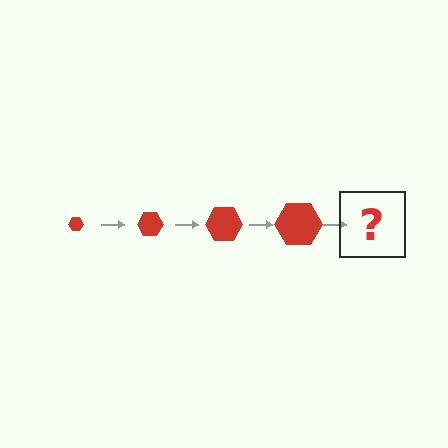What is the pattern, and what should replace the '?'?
The pattern is that the hexagon gets progressively larger each step. The '?' should be a red hexagon, larger than the previous one.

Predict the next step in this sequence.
The next step is a red hexagon, larger than the previous one.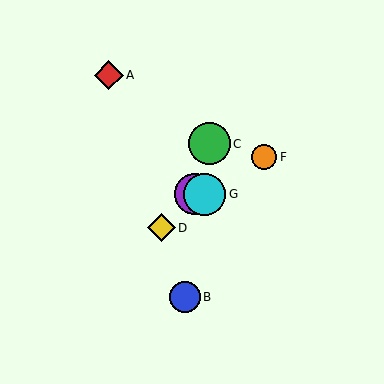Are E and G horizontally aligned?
Yes, both are at y≈194.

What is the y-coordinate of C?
Object C is at y≈144.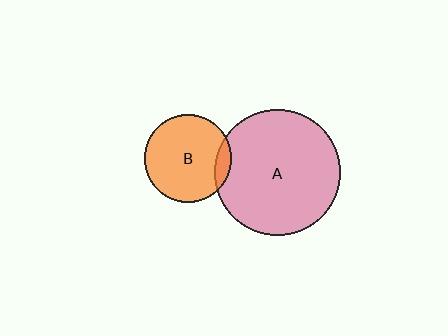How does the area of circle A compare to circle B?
Approximately 2.1 times.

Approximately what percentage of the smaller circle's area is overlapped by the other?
Approximately 10%.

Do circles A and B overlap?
Yes.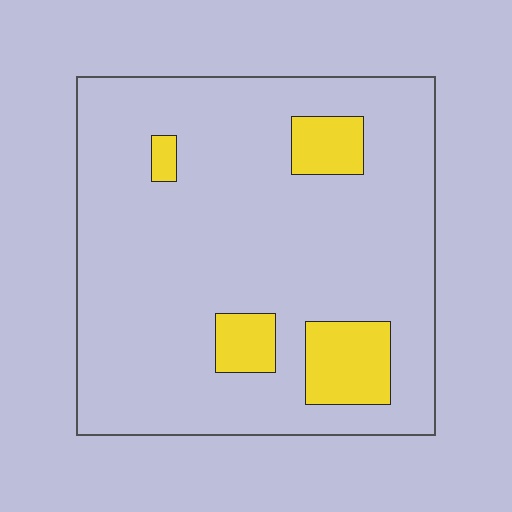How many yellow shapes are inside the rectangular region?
4.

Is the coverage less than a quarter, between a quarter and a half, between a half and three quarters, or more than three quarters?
Less than a quarter.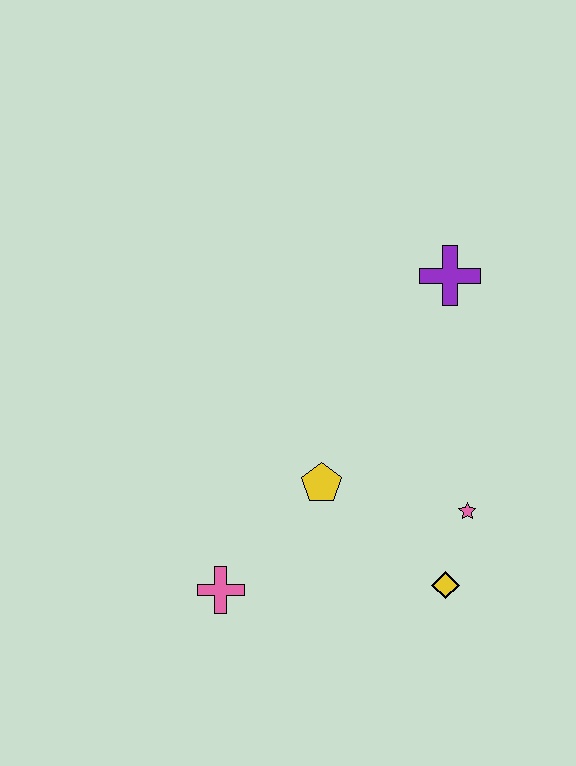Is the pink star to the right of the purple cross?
Yes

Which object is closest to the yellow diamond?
The pink star is closest to the yellow diamond.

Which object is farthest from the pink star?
The pink cross is farthest from the pink star.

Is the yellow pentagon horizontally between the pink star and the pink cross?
Yes